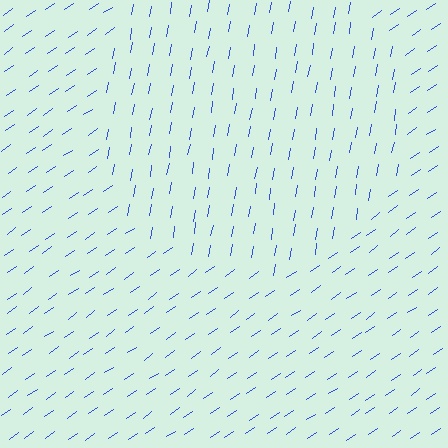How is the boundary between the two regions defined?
The boundary is defined purely by a change in line orientation (approximately 45 degrees difference). All lines are the same color and thickness.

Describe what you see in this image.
The image is filled with small blue line segments. A circle region in the image has lines oriented differently from the surrounding lines, creating a visible texture boundary.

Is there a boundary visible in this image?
Yes, there is a texture boundary formed by a change in line orientation.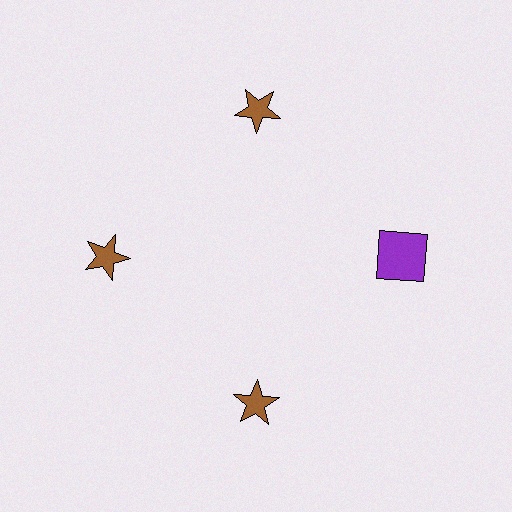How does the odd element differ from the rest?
It differs in both color (purple instead of brown) and shape (square instead of star).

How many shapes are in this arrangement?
There are 4 shapes arranged in a ring pattern.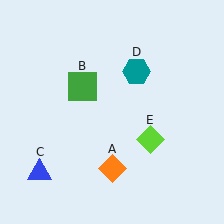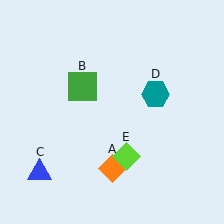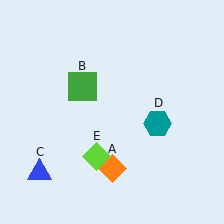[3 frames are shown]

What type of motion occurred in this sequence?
The teal hexagon (object D), lime diamond (object E) rotated clockwise around the center of the scene.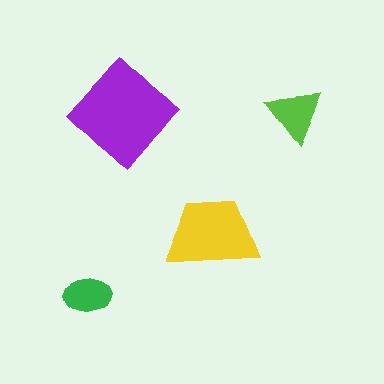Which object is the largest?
The purple diamond.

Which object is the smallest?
The green ellipse.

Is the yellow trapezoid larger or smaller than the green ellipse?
Larger.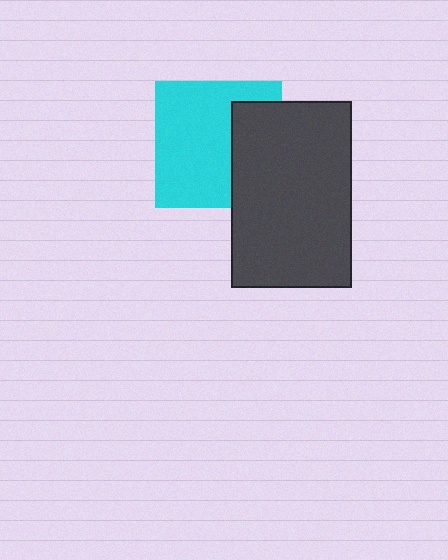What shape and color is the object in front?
The object in front is a dark gray rectangle.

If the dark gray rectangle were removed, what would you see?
You would see the complete cyan square.